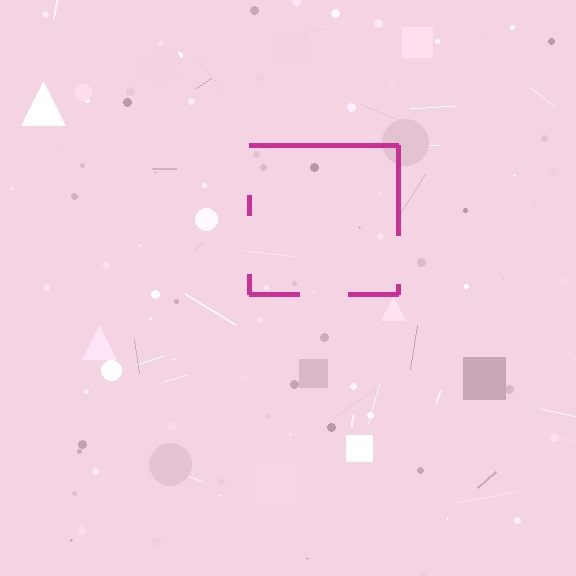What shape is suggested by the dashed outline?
The dashed outline suggests a square.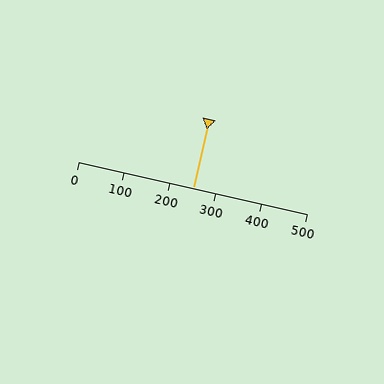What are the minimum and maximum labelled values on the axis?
The axis runs from 0 to 500.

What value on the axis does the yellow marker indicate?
The marker indicates approximately 250.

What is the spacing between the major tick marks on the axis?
The major ticks are spaced 100 apart.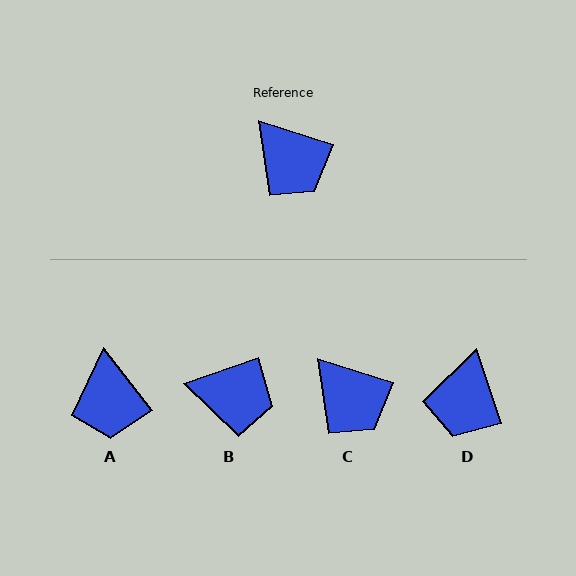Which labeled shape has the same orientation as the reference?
C.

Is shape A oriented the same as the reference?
No, it is off by about 34 degrees.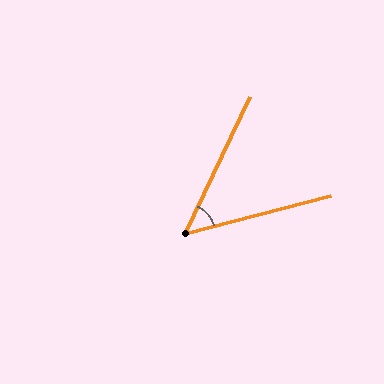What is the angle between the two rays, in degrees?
Approximately 50 degrees.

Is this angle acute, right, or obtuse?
It is acute.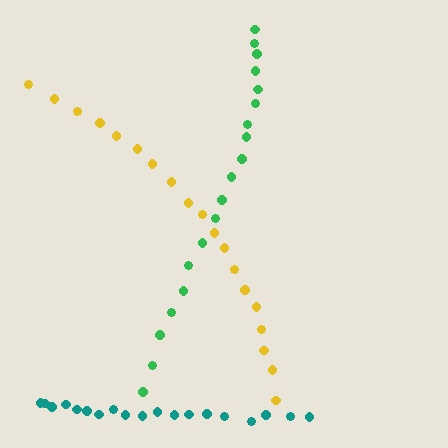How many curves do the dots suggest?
There are 3 distinct paths.